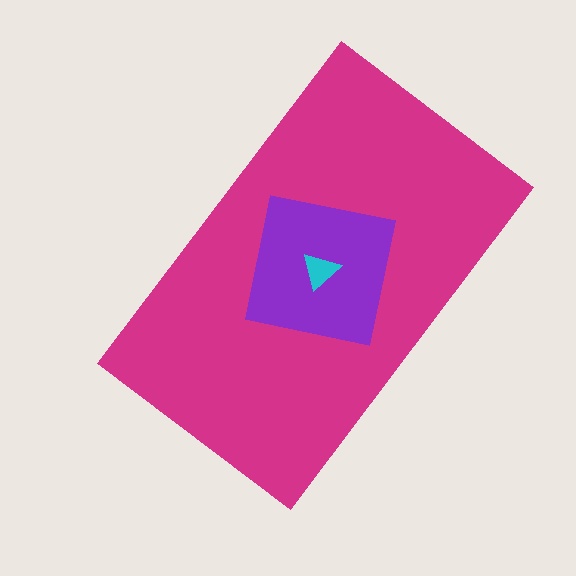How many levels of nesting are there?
3.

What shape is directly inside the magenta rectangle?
The purple square.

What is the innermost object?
The cyan triangle.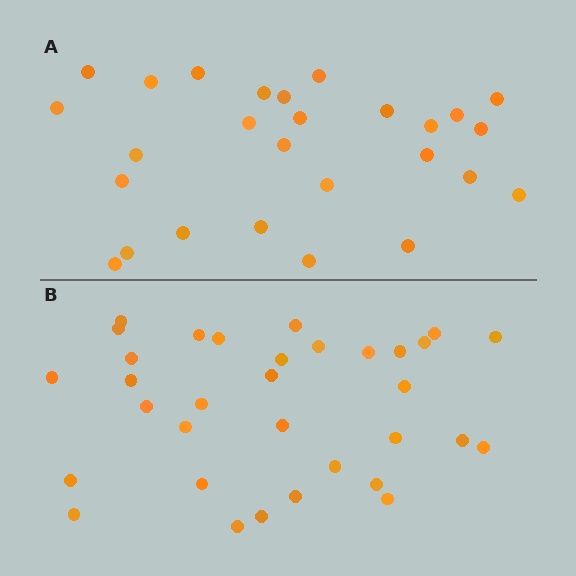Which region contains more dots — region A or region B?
Region B (the bottom region) has more dots.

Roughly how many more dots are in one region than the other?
Region B has about 6 more dots than region A.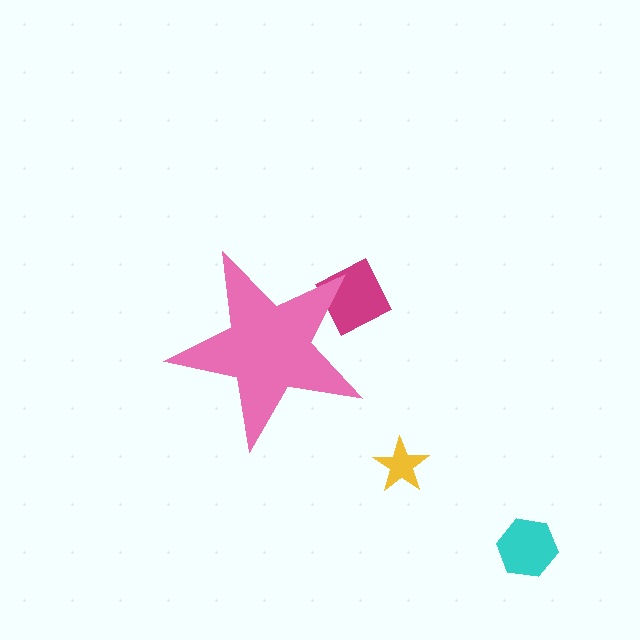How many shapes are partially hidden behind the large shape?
1 shape is partially hidden.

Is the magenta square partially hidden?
Yes, the magenta square is partially hidden behind the pink star.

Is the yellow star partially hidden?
No, the yellow star is fully visible.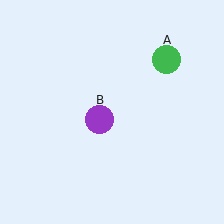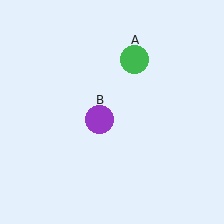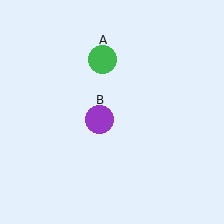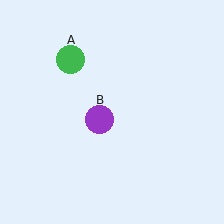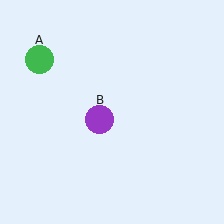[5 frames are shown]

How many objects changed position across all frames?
1 object changed position: green circle (object A).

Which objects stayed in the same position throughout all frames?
Purple circle (object B) remained stationary.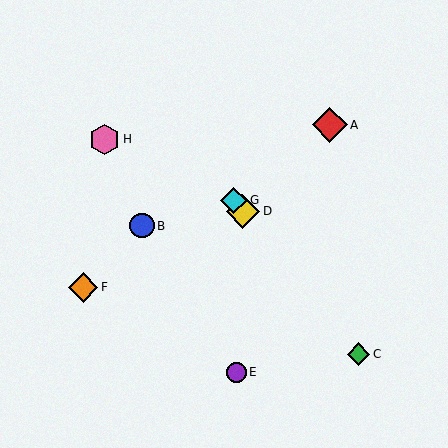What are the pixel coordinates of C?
Object C is at (358, 354).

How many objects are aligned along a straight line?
3 objects (C, D, G) are aligned along a straight line.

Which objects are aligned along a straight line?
Objects C, D, G are aligned along a straight line.